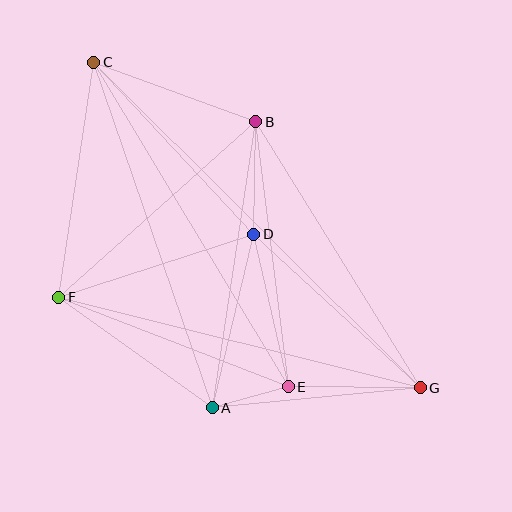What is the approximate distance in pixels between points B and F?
The distance between B and F is approximately 264 pixels.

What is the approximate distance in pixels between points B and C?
The distance between B and C is approximately 173 pixels.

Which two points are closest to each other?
Points A and E are closest to each other.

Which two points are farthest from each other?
Points C and G are farthest from each other.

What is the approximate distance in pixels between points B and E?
The distance between B and E is approximately 267 pixels.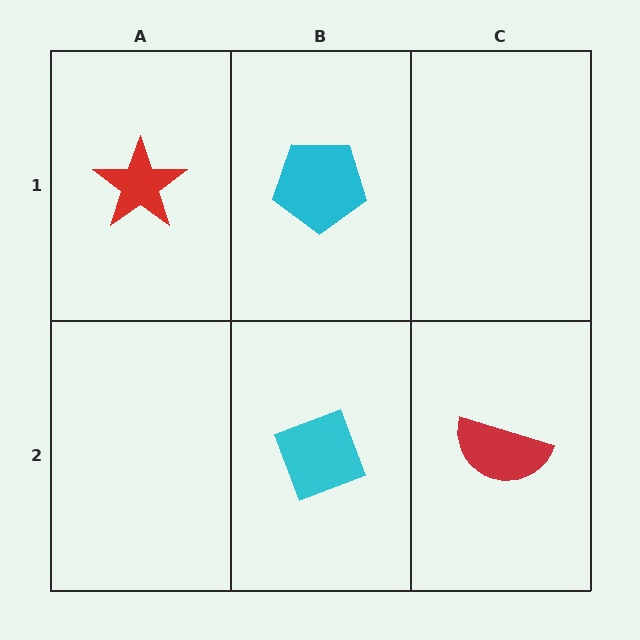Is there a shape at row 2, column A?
No, that cell is empty.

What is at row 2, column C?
A red semicircle.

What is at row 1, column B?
A cyan pentagon.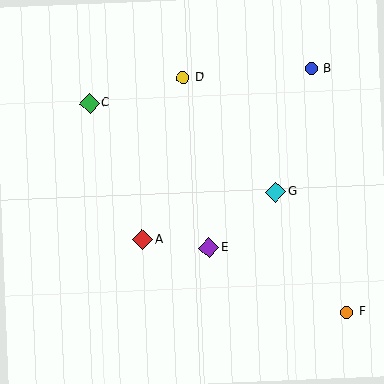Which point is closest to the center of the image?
Point E at (209, 248) is closest to the center.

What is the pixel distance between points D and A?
The distance between D and A is 167 pixels.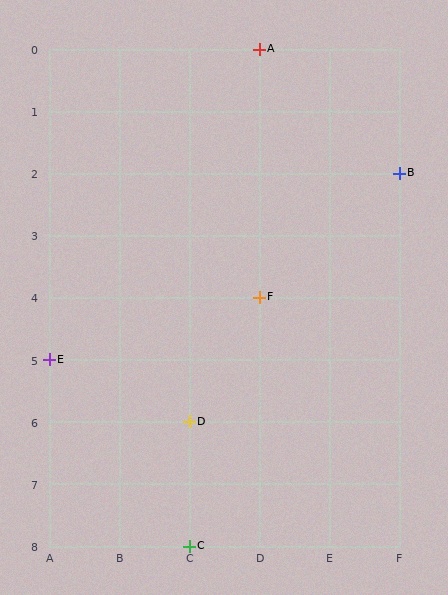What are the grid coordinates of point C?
Point C is at grid coordinates (C, 8).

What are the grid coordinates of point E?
Point E is at grid coordinates (A, 5).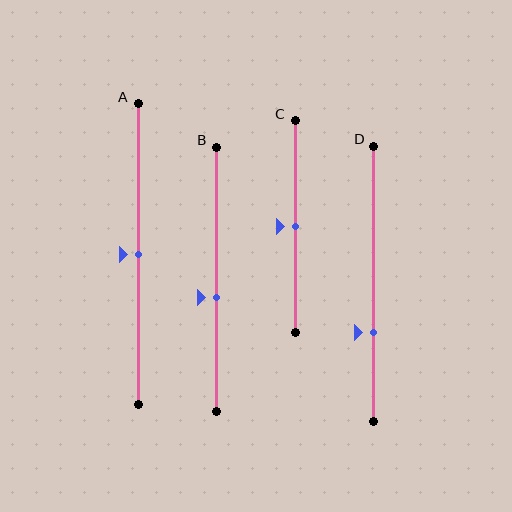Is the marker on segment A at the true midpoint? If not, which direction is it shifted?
Yes, the marker on segment A is at the true midpoint.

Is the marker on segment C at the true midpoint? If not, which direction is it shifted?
Yes, the marker on segment C is at the true midpoint.